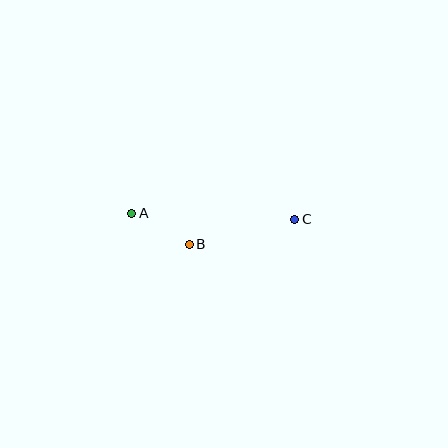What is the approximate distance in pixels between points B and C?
The distance between B and C is approximately 108 pixels.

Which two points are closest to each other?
Points A and B are closest to each other.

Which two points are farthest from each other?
Points A and C are farthest from each other.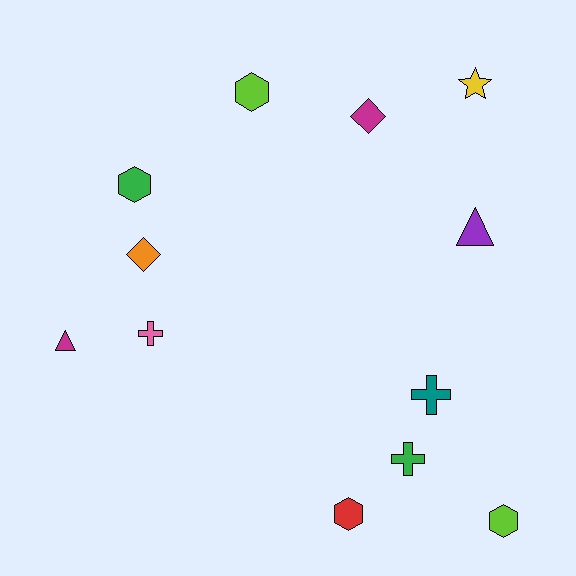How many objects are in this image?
There are 12 objects.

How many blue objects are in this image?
There are no blue objects.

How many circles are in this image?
There are no circles.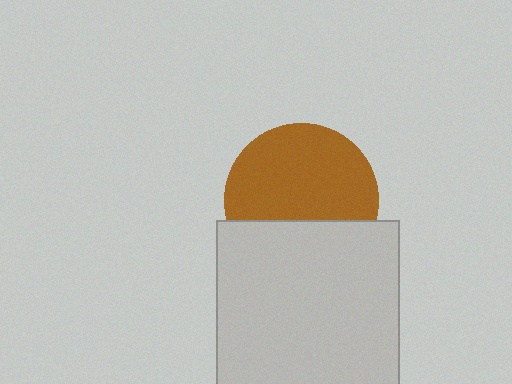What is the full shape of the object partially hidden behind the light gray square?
The partially hidden object is a brown circle.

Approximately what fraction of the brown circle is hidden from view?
Roughly 35% of the brown circle is hidden behind the light gray square.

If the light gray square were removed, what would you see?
You would see the complete brown circle.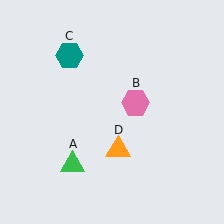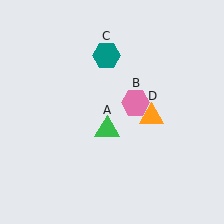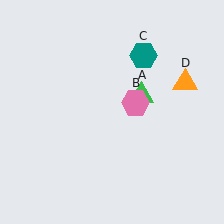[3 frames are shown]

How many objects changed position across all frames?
3 objects changed position: green triangle (object A), teal hexagon (object C), orange triangle (object D).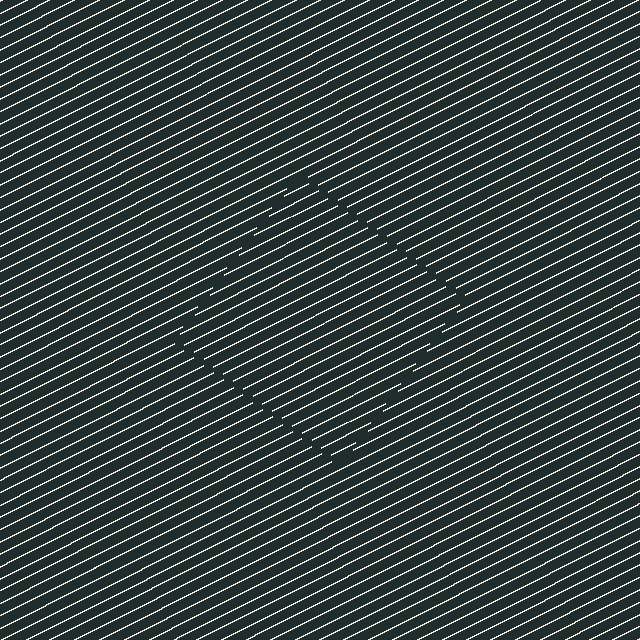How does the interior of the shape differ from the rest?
The interior of the shape contains the same grating, shifted by half a period — the contour is defined by the phase discontinuity where line-ends from the inner and outer gratings abut.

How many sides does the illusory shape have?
4 sides — the line-ends trace a square.